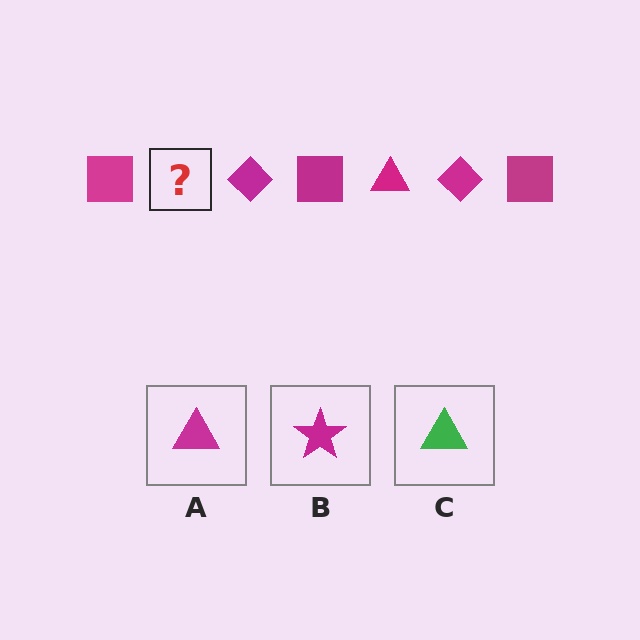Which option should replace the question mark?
Option A.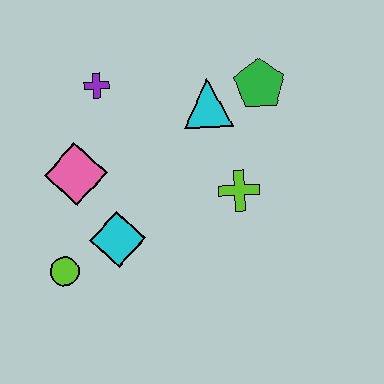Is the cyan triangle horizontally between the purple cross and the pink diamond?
No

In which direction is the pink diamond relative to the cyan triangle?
The pink diamond is to the left of the cyan triangle.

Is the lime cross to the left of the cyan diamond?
No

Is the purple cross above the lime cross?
Yes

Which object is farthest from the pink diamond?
The green pentagon is farthest from the pink diamond.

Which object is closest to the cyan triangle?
The green pentagon is closest to the cyan triangle.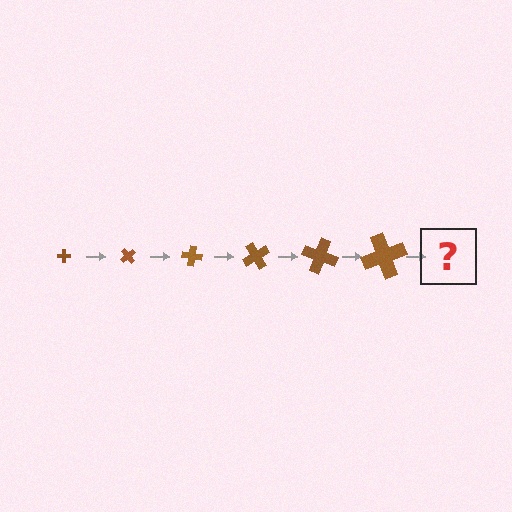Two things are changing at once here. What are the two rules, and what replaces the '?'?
The two rules are that the cross grows larger each step and it rotates 50 degrees each step. The '?' should be a cross, larger than the previous one and rotated 300 degrees from the start.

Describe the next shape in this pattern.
It should be a cross, larger than the previous one and rotated 300 degrees from the start.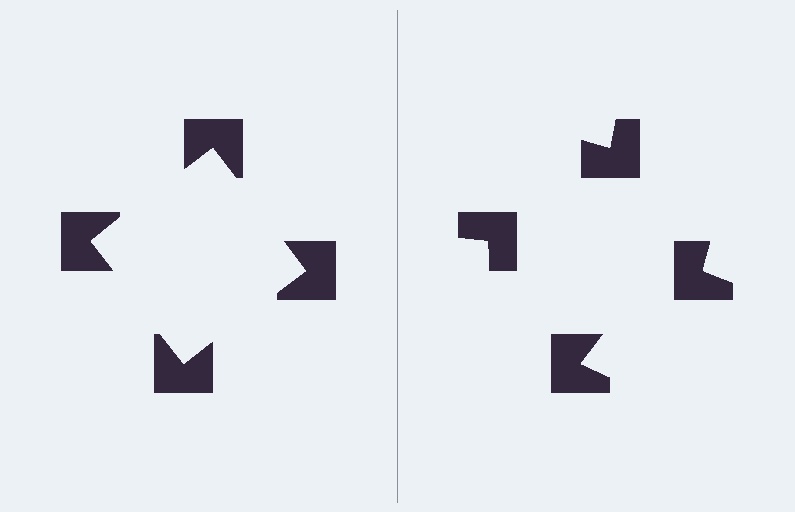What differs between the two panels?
The notched squares are positioned identically on both sides; only the wedge orientations differ. On the left they align to a square; on the right they are misaligned.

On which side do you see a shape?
An illusory square appears on the left side. On the right side the wedge cuts are rotated, so no coherent shape forms.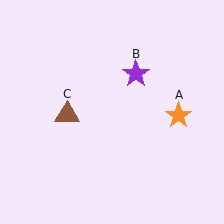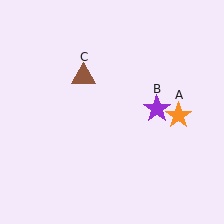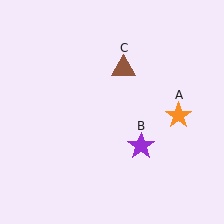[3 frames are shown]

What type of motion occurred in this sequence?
The purple star (object B), brown triangle (object C) rotated clockwise around the center of the scene.